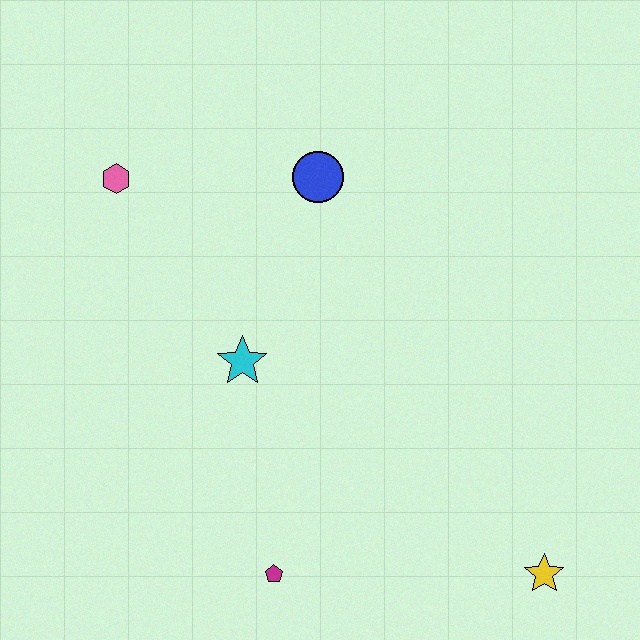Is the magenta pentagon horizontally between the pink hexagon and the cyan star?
No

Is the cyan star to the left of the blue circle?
Yes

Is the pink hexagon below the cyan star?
No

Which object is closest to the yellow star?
The magenta pentagon is closest to the yellow star.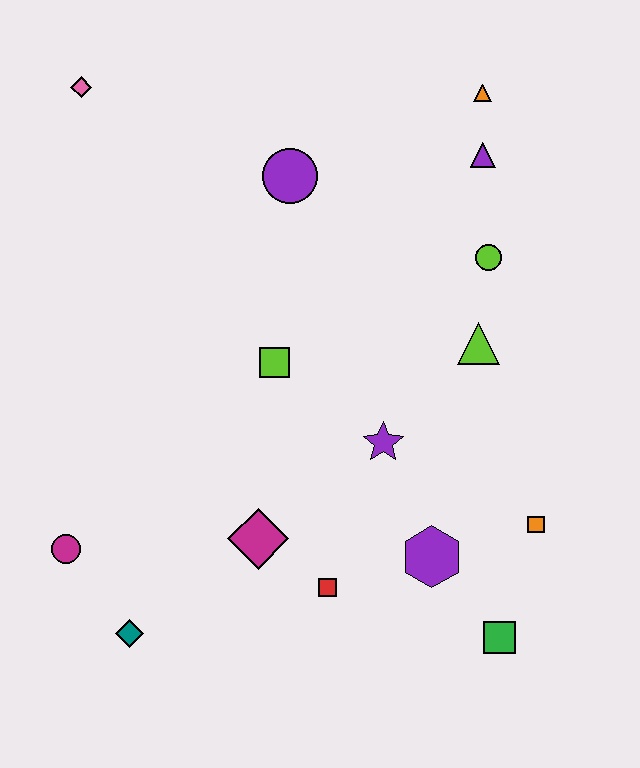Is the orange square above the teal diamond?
Yes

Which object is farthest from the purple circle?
The green square is farthest from the purple circle.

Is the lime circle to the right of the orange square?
No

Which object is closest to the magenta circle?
The teal diamond is closest to the magenta circle.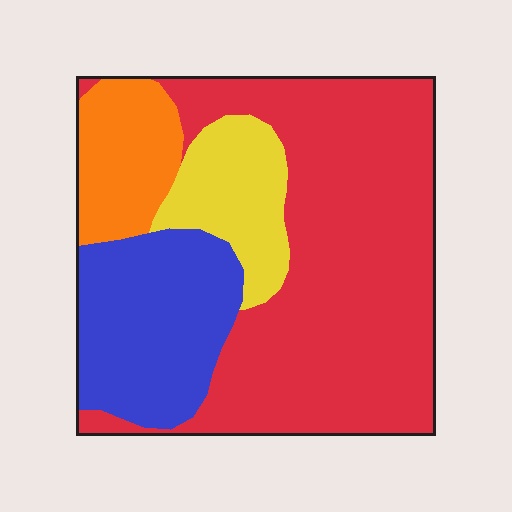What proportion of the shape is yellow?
Yellow takes up about one eighth (1/8) of the shape.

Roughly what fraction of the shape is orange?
Orange takes up about one eighth (1/8) of the shape.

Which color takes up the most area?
Red, at roughly 55%.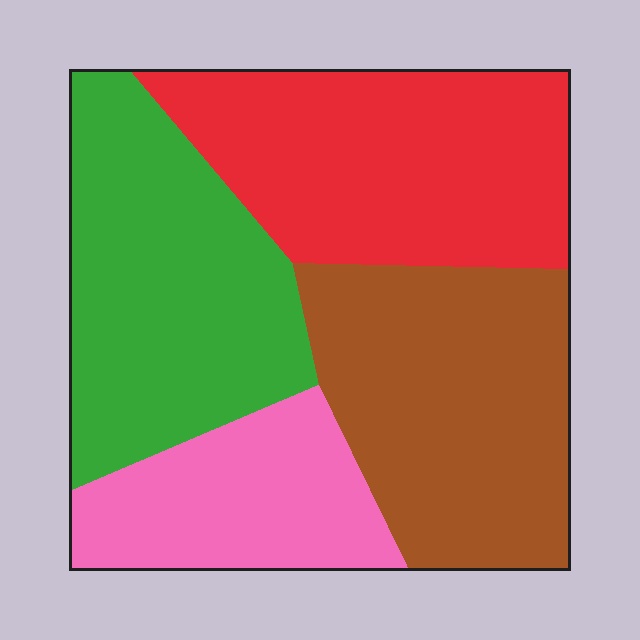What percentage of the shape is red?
Red takes up between a sixth and a third of the shape.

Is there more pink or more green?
Green.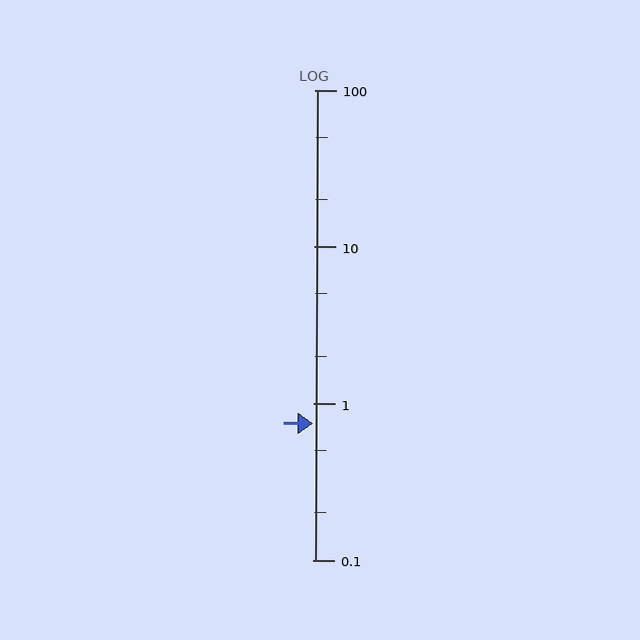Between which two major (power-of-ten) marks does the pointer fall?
The pointer is between 0.1 and 1.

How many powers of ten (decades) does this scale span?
The scale spans 3 decades, from 0.1 to 100.